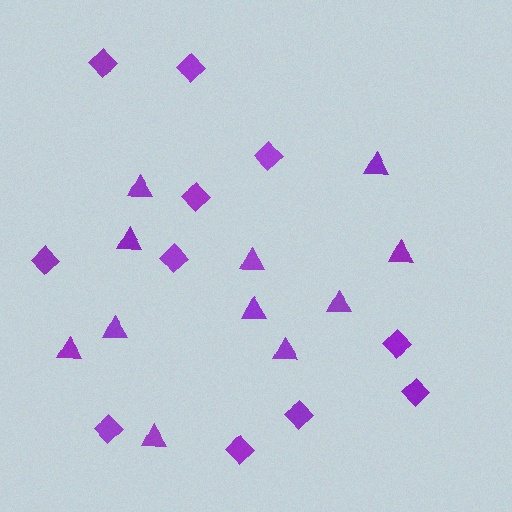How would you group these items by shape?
There are 2 groups: one group of diamonds (11) and one group of triangles (11).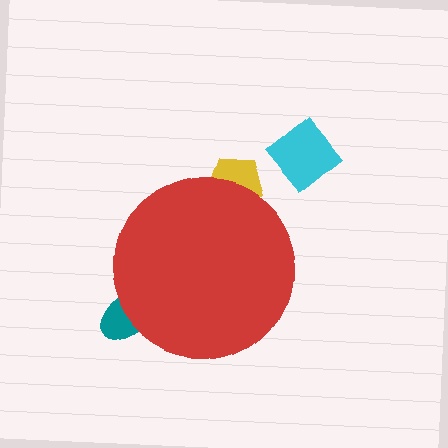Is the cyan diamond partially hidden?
No, the cyan diamond is fully visible.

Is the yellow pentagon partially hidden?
Yes, the yellow pentagon is partially hidden behind the red circle.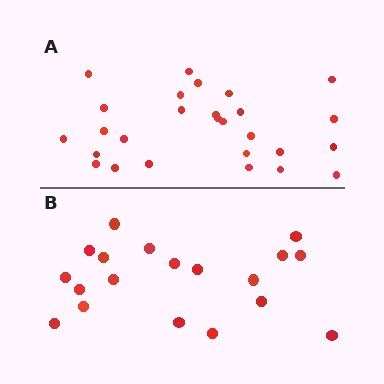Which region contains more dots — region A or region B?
Region A (the top region) has more dots.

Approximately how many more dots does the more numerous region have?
Region A has roughly 8 or so more dots than region B.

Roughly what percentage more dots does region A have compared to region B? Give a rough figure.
About 40% more.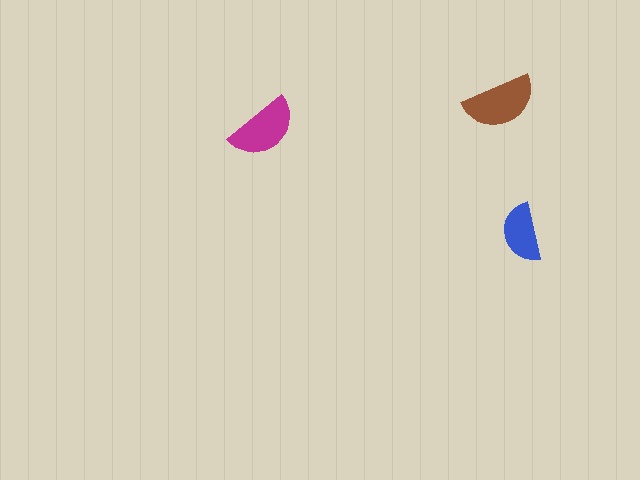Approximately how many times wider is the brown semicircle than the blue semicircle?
About 1.5 times wider.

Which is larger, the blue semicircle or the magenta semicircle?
The magenta one.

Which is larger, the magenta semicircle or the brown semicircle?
The brown one.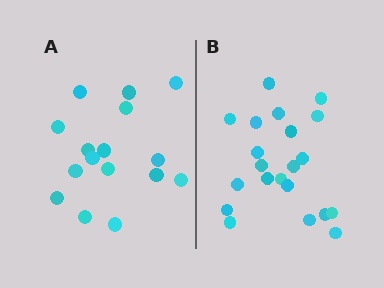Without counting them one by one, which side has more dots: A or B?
Region B (the right region) has more dots.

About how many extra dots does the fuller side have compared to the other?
Region B has about 5 more dots than region A.